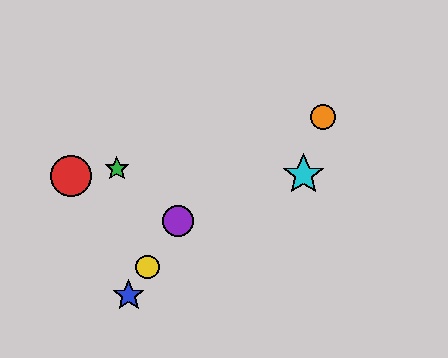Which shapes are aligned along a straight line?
The blue star, the yellow circle, the purple circle are aligned along a straight line.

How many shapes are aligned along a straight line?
3 shapes (the blue star, the yellow circle, the purple circle) are aligned along a straight line.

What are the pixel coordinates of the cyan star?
The cyan star is at (303, 175).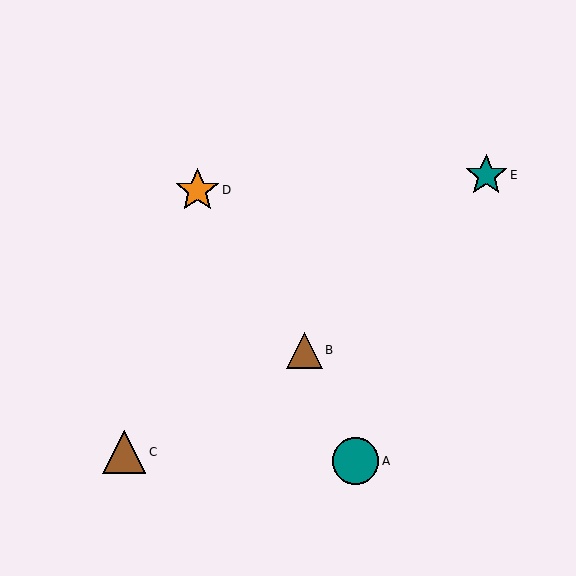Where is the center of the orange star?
The center of the orange star is at (197, 190).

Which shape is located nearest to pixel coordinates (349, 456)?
The teal circle (labeled A) at (355, 461) is nearest to that location.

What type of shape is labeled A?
Shape A is a teal circle.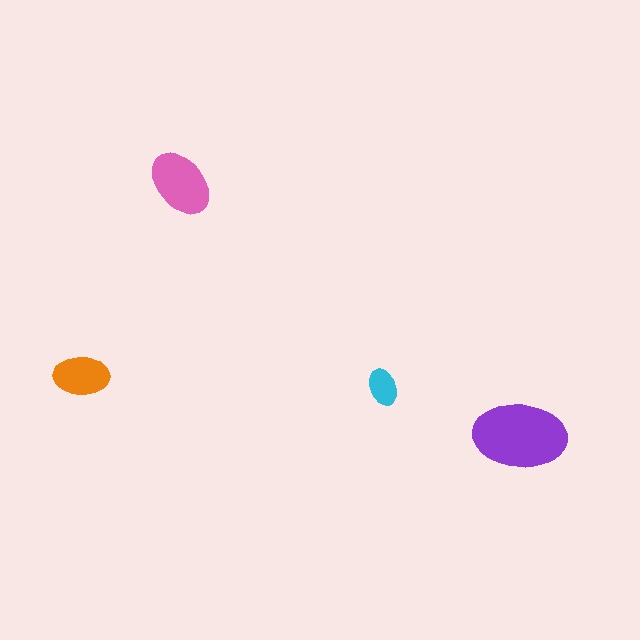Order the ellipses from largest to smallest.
the purple one, the pink one, the orange one, the cyan one.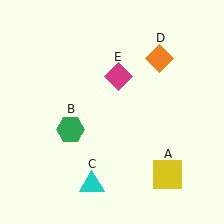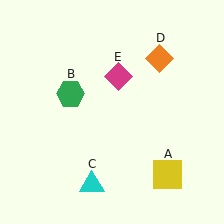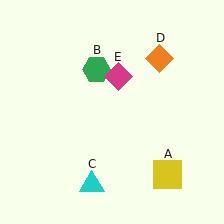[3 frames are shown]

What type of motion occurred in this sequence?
The green hexagon (object B) rotated clockwise around the center of the scene.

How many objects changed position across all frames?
1 object changed position: green hexagon (object B).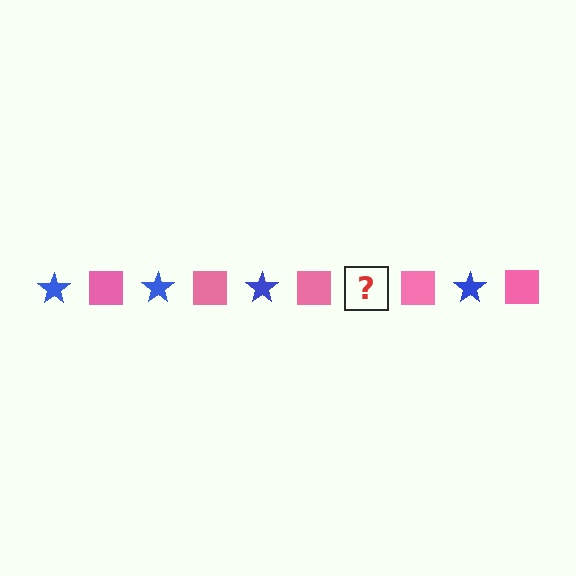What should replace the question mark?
The question mark should be replaced with a blue star.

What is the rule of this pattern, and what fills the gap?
The rule is that the pattern alternates between blue star and pink square. The gap should be filled with a blue star.